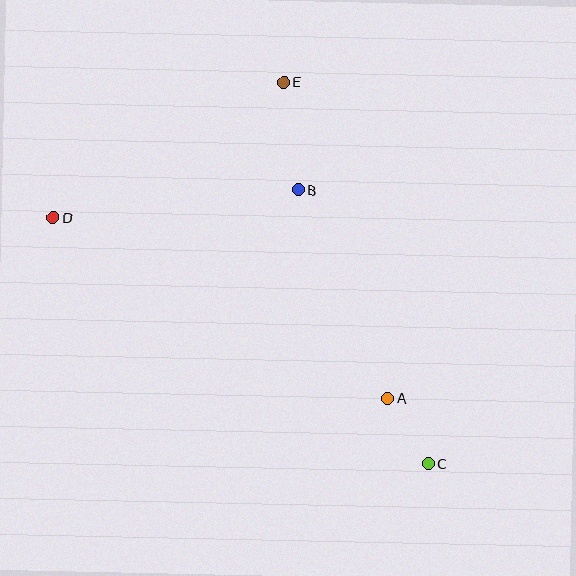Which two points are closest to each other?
Points A and C are closest to each other.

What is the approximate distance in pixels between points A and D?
The distance between A and D is approximately 380 pixels.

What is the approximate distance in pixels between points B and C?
The distance between B and C is approximately 303 pixels.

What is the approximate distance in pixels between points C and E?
The distance between C and E is approximately 408 pixels.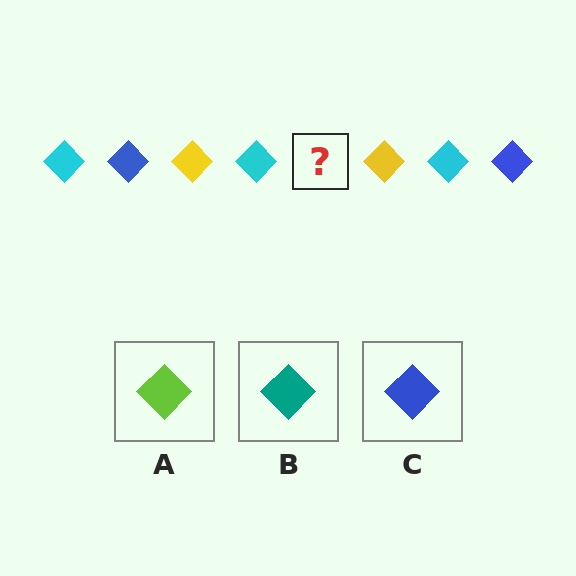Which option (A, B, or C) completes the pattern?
C.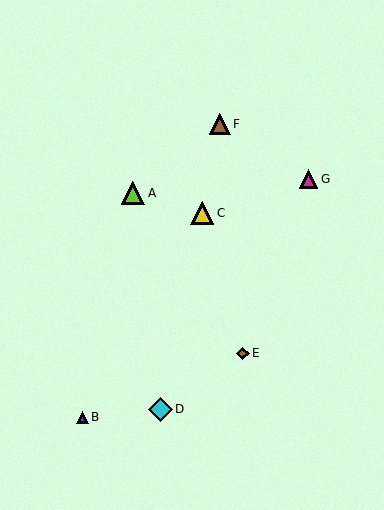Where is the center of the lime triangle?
The center of the lime triangle is at (133, 193).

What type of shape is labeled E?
Shape E is a brown diamond.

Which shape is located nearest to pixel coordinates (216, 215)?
The yellow triangle (labeled C) at (202, 213) is nearest to that location.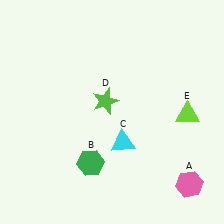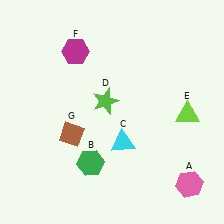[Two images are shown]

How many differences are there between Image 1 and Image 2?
There are 2 differences between the two images.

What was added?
A magenta hexagon (F), a brown diamond (G) were added in Image 2.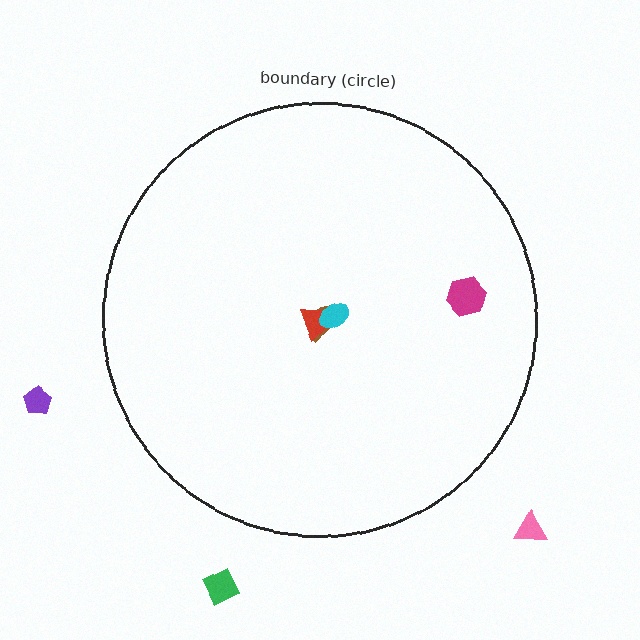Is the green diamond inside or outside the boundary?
Outside.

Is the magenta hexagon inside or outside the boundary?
Inside.